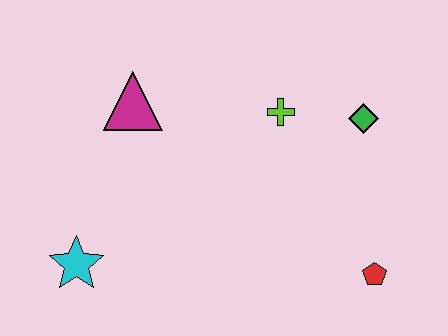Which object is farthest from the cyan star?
The green diamond is farthest from the cyan star.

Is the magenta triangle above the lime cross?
Yes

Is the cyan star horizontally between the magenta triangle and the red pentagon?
No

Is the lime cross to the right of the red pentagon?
No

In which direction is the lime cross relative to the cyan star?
The lime cross is to the right of the cyan star.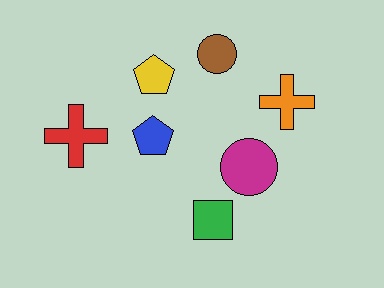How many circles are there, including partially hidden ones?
There are 2 circles.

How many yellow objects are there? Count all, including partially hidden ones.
There is 1 yellow object.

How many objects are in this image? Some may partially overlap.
There are 7 objects.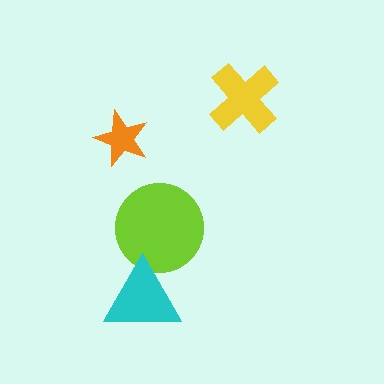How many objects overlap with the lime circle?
1 object overlaps with the lime circle.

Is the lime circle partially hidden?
Yes, it is partially covered by another shape.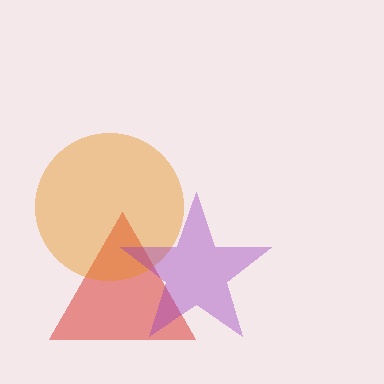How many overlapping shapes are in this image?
There are 3 overlapping shapes in the image.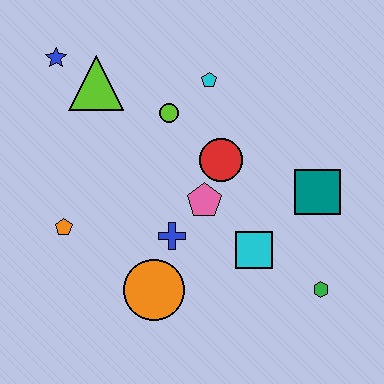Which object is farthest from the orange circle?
The blue star is farthest from the orange circle.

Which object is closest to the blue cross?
The pink pentagon is closest to the blue cross.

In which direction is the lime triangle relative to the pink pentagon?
The lime triangle is above the pink pentagon.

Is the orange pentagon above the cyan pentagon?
No